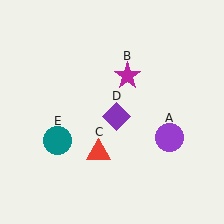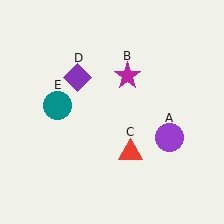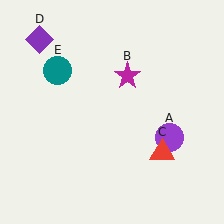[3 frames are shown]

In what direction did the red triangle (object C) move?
The red triangle (object C) moved right.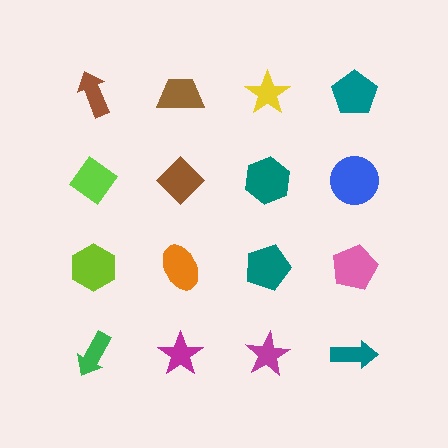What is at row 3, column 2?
An orange ellipse.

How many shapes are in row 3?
4 shapes.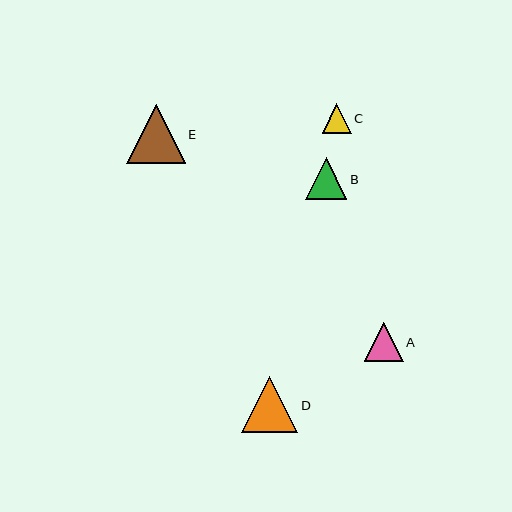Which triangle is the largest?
Triangle E is the largest with a size of approximately 58 pixels.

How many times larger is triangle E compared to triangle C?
Triangle E is approximately 2.0 times the size of triangle C.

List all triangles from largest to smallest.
From largest to smallest: E, D, B, A, C.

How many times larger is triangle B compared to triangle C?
Triangle B is approximately 1.4 times the size of triangle C.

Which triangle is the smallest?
Triangle C is the smallest with a size of approximately 29 pixels.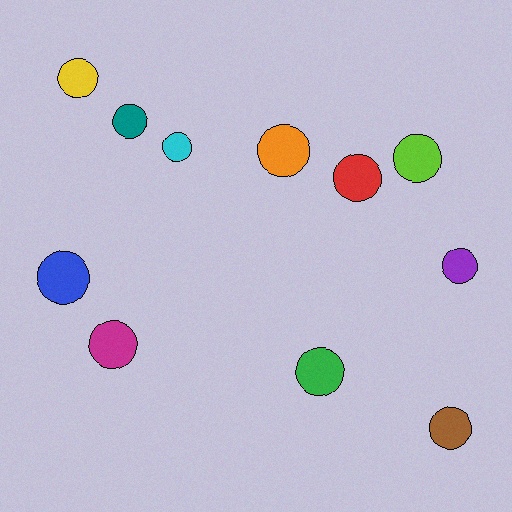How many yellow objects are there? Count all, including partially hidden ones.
There is 1 yellow object.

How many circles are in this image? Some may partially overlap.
There are 11 circles.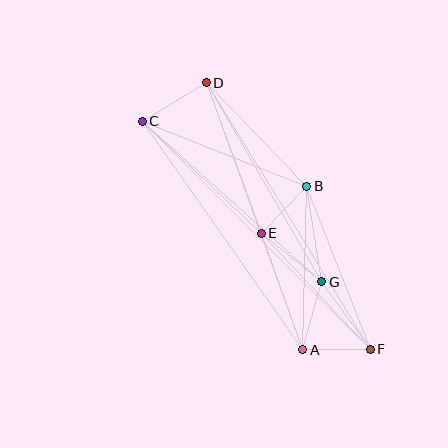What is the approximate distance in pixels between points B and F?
The distance between B and F is approximately 175 pixels.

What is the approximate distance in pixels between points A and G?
The distance between A and G is approximately 71 pixels.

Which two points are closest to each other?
Points B and E are closest to each other.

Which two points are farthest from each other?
Points C and F are farthest from each other.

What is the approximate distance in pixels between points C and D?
The distance between C and D is approximately 75 pixels.